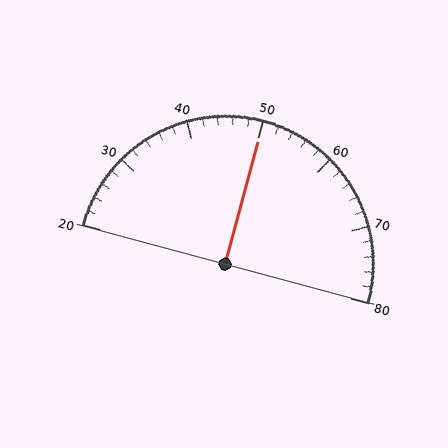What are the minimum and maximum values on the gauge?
The gauge ranges from 20 to 80.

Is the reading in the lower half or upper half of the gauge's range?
The reading is in the upper half of the range (20 to 80).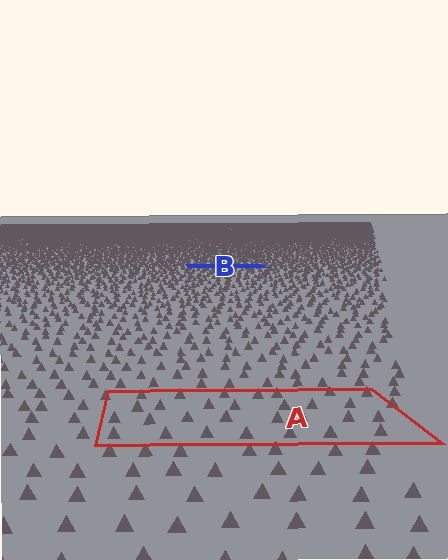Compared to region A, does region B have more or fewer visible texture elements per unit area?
Region B has more texture elements per unit area — they are packed more densely because it is farther away.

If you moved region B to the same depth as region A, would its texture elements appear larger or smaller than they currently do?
They would appear larger. At a closer depth, the same texture elements are projected at a bigger on-screen size.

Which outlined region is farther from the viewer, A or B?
Region B is farther from the viewer — the texture elements inside it appear smaller and more densely packed.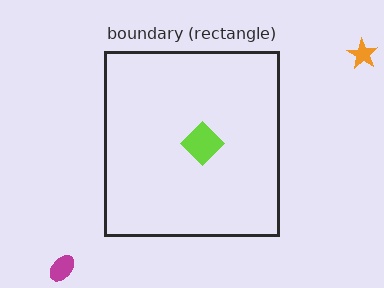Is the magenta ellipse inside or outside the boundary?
Outside.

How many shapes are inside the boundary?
1 inside, 2 outside.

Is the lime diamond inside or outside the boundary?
Inside.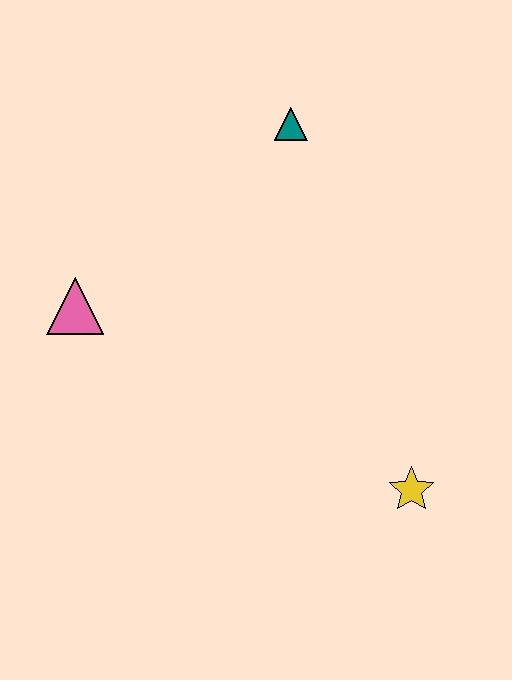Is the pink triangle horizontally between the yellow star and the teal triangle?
No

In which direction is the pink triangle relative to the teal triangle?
The pink triangle is to the left of the teal triangle.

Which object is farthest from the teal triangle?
The yellow star is farthest from the teal triangle.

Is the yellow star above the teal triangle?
No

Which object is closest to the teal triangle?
The pink triangle is closest to the teal triangle.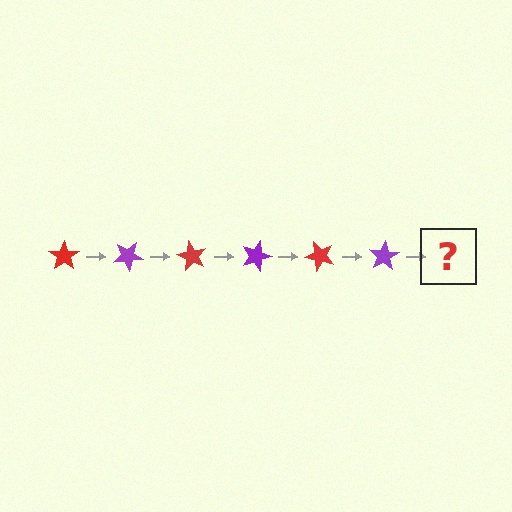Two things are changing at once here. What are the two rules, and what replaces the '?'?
The two rules are that it rotates 30 degrees each step and the color cycles through red and purple. The '?' should be a red star, rotated 180 degrees from the start.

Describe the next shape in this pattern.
It should be a red star, rotated 180 degrees from the start.